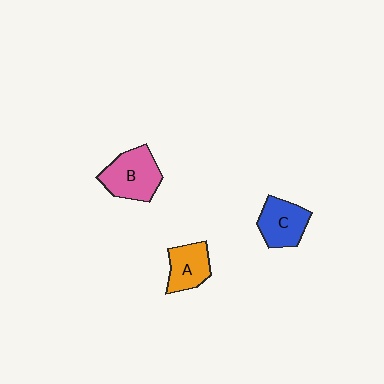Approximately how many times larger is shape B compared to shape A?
Approximately 1.4 times.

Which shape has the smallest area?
Shape A (orange).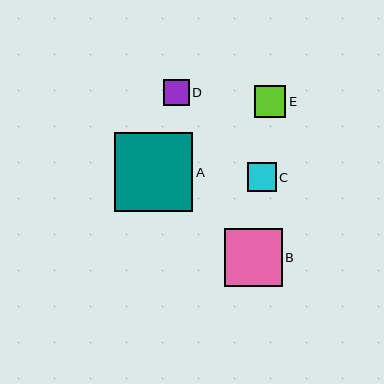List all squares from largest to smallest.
From largest to smallest: A, B, E, C, D.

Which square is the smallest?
Square D is the smallest with a size of approximately 25 pixels.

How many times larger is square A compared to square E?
Square A is approximately 2.5 times the size of square E.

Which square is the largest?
Square A is the largest with a size of approximately 79 pixels.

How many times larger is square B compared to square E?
Square B is approximately 1.8 times the size of square E.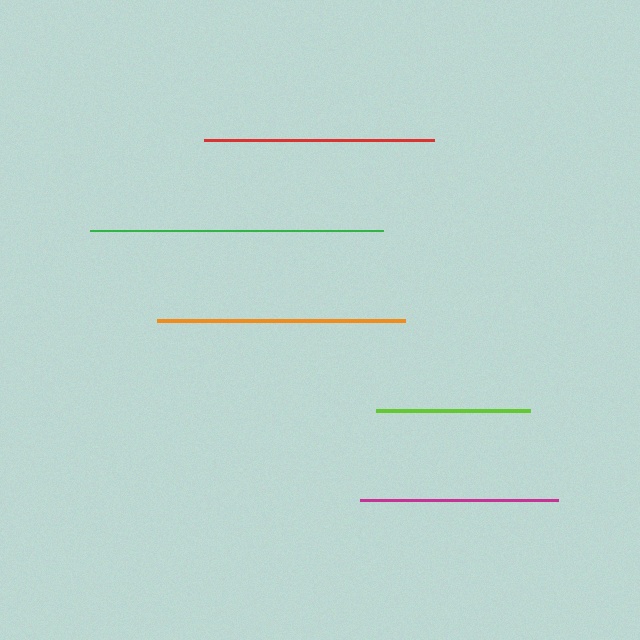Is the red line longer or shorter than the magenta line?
The red line is longer than the magenta line.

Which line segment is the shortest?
The lime line is the shortest at approximately 154 pixels.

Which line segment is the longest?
The green line is the longest at approximately 293 pixels.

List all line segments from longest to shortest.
From longest to shortest: green, orange, red, magenta, lime.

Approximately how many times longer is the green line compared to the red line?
The green line is approximately 1.3 times the length of the red line.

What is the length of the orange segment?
The orange segment is approximately 248 pixels long.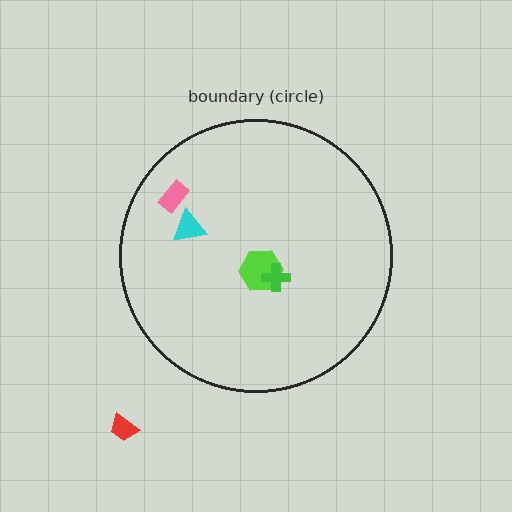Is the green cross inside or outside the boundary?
Inside.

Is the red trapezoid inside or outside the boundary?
Outside.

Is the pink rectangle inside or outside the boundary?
Inside.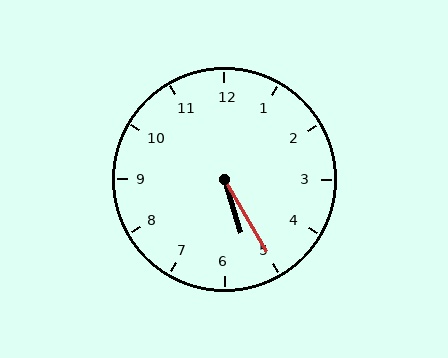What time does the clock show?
5:25.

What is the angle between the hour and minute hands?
Approximately 12 degrees.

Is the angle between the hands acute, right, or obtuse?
It is acute.